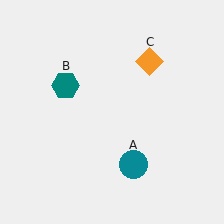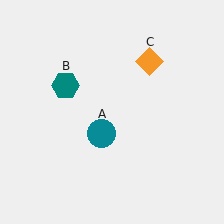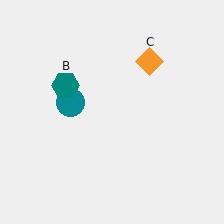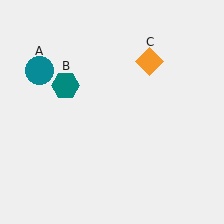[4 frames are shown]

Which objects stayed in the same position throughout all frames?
Teal hexagon (object B) and orange diamond (object C) remained stationary.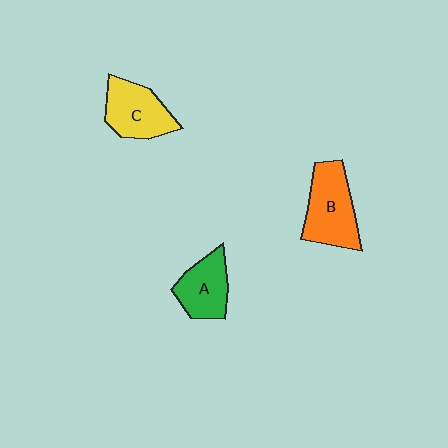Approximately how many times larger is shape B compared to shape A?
Approximately 1.3 times.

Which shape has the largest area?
Shape B (orange).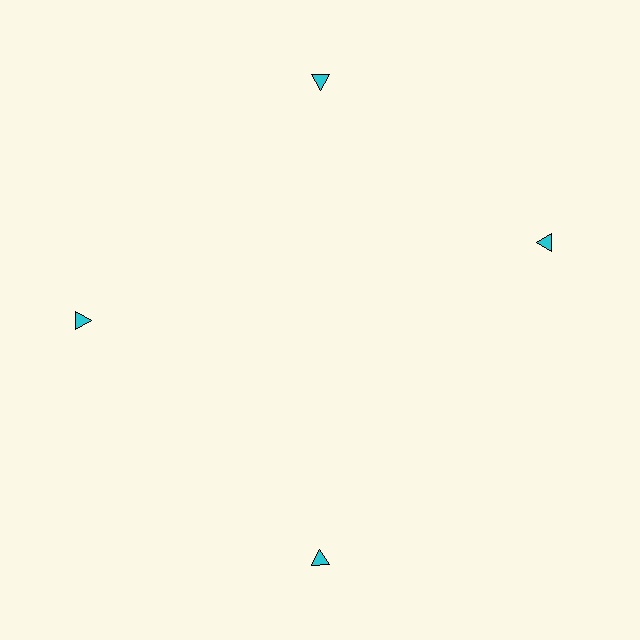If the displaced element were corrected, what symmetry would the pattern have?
It would have 4-fold rotational symmetry — the pattern would map onto itself every 90 degrees.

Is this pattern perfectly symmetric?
No. The 4 cyan triangles are arranged in a ring, but one element near the 3 o'clock position is rotated out of alignment along the ring, breaking the 4-fold rotational symmetry.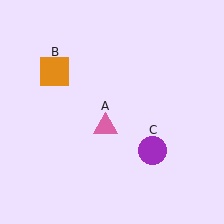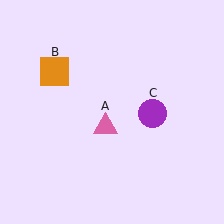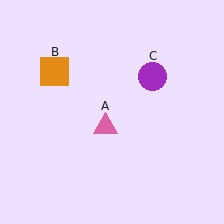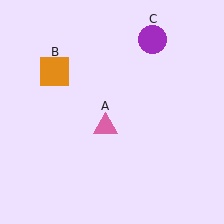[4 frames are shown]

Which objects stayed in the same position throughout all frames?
Pink triangle (object A) and orange square (object B) remained stationary.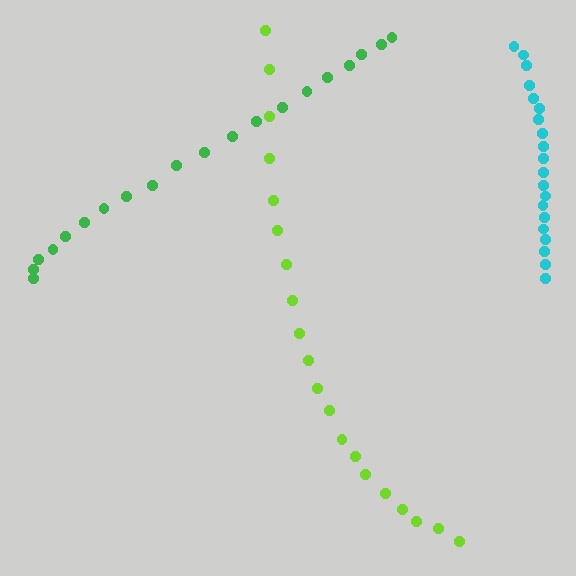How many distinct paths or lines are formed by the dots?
There are 3 distinct paths.